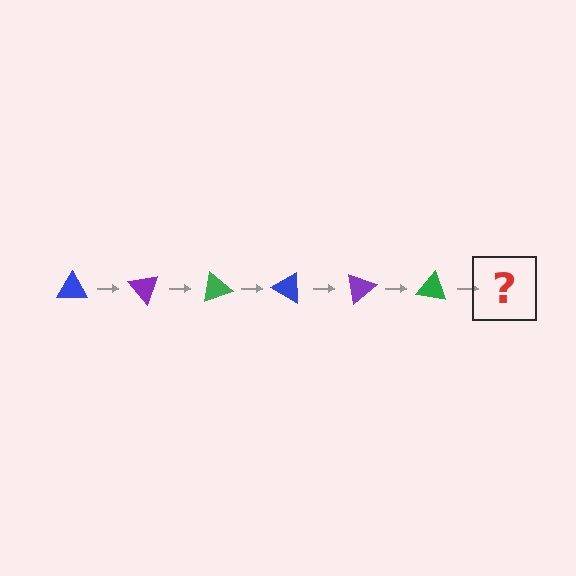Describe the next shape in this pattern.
It should be a blue triangle, rotated 300 degrees from the start.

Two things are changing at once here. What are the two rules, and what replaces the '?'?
The two rules are that it rotates 50 degrees each step and the color cycles through blue, purple, and green. The '?' should be a blue triangle, rotated 300 degrees from the start.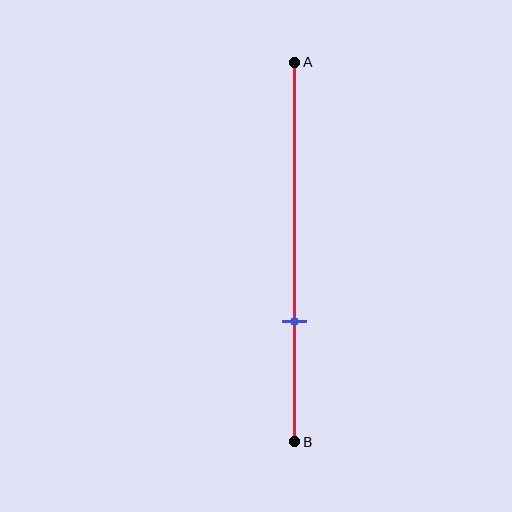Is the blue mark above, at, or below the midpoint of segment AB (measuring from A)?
The blue mark is below the midpoint of segment AB.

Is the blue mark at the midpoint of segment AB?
No, the mark is at about 70% from A, not at the 50% midpoint.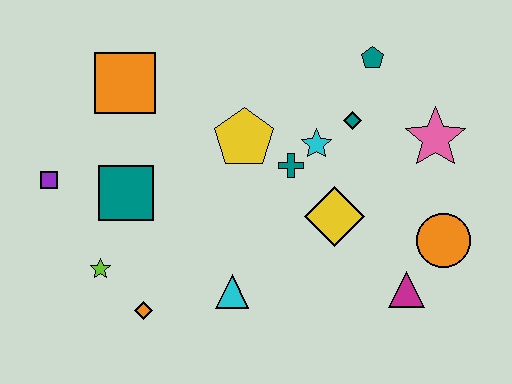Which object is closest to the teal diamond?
The cyan star is closest to the teal diamond.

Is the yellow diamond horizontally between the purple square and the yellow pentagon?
No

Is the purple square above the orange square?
No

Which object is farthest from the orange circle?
The purple square is farthest from the orange circle.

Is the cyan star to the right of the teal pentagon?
No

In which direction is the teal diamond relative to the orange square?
The teal diamond is to the right of the orange square.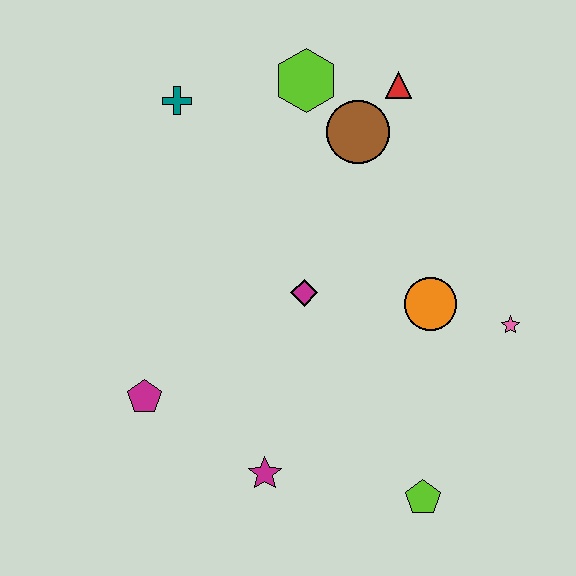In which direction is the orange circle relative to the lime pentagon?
The orange circle is above the lime pentagon.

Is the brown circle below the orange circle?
No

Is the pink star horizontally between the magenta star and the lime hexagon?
No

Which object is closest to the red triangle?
The brown circle is closest to the red triangle.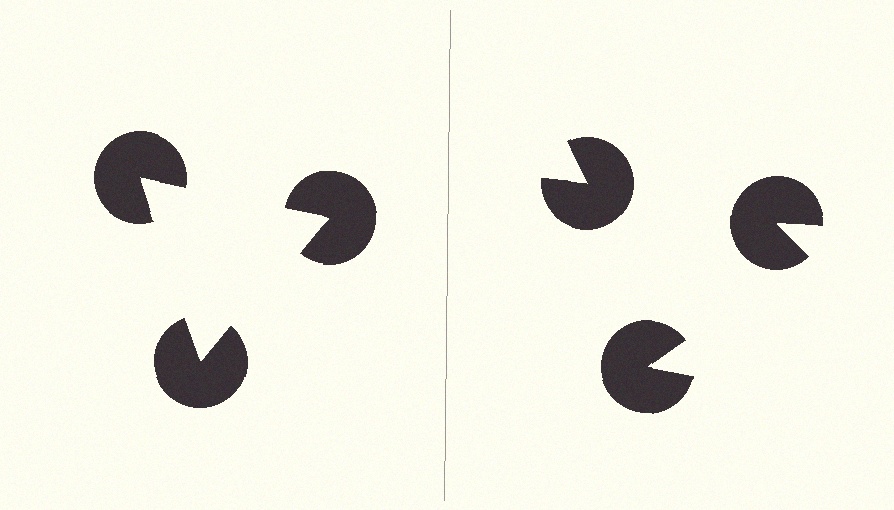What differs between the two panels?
The pac-man discs are positioned identically on both sides; only the wedge orientations differ. On the left they align to a triangle; on the right they are misaligned.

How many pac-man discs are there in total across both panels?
6 — 3 on each side.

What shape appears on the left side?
An illusory triangle.